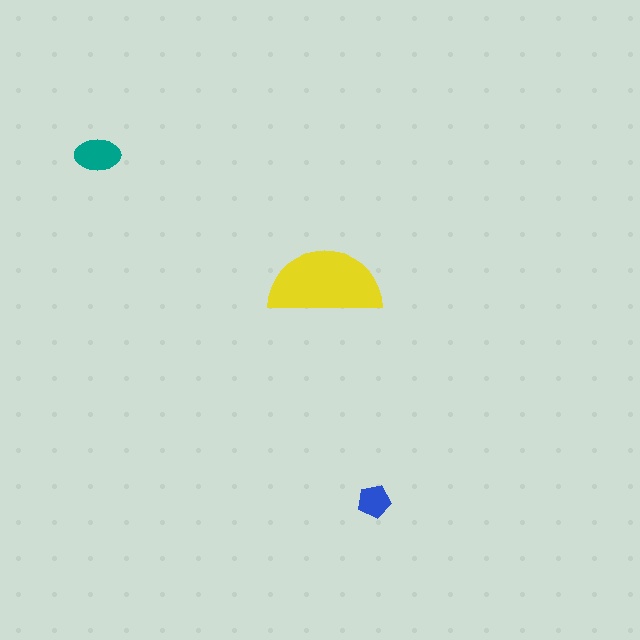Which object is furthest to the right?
The blue pentagon is rightmost.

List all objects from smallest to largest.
The blue pentagon, the teal ellipse, the yellow semicircle.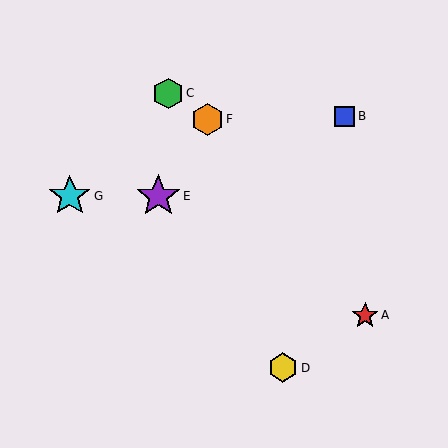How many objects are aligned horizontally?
2 objects (E, G) are aligned horizontally.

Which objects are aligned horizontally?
Objects E, G are aligned horizontally.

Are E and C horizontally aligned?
No, E is at y≈196 and C is at y≈94.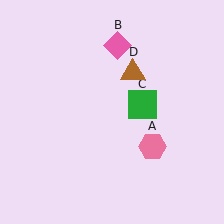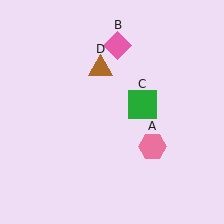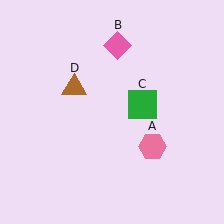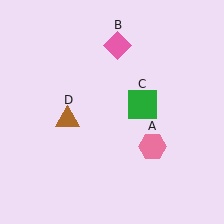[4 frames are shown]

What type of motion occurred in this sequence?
The brown triangle (object D) rotated counterclockwise around the center of the scene.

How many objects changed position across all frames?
1 object changed position: brown triangle (object D).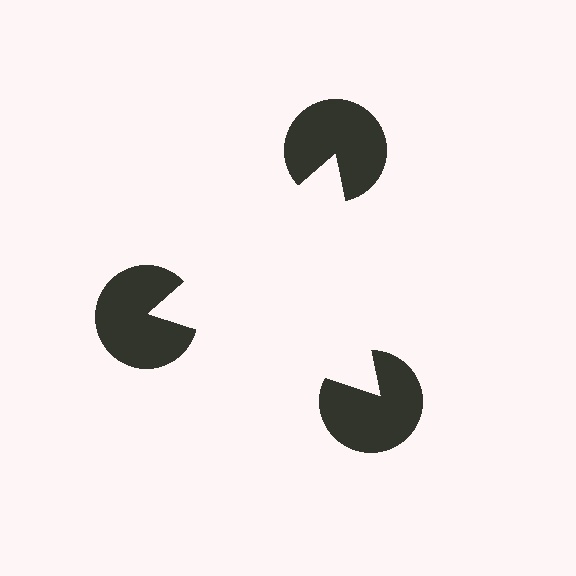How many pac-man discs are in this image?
There are 3 — one at each vertex of the illusory triangle.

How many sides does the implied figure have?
3 sides.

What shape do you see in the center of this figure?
An illusory triangle — its edges are inferred from the aligned wedge cuts in the pac-man discs, not physically drawn.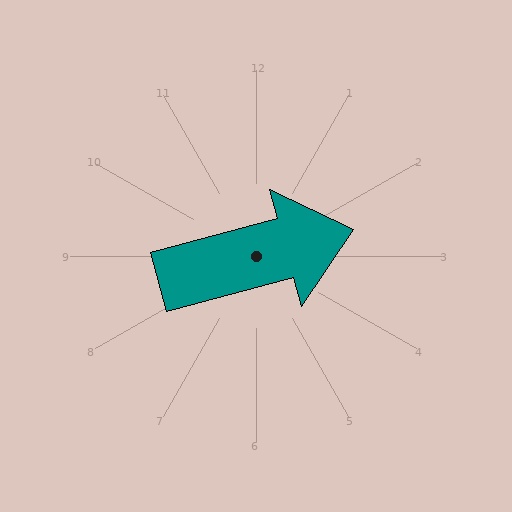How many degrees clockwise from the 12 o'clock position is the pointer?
Approximately 75 degrees.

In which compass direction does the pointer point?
East.